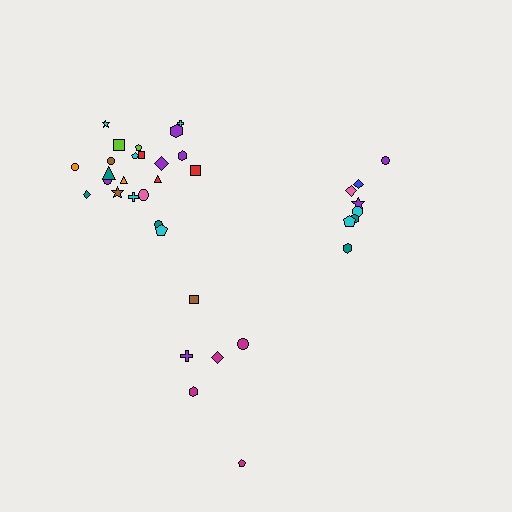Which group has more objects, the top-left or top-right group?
The top-left group.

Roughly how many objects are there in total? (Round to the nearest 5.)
Roughly 35 objects in total.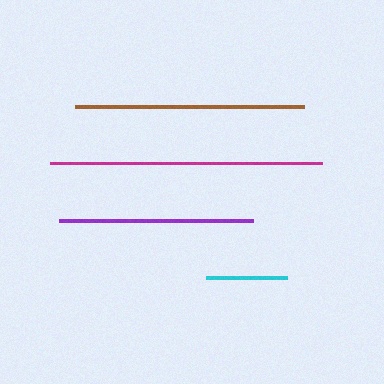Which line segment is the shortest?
The cyan line is the shortest at approximately 81 pixels.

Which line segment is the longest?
The magenta line is the longest at approximately 272 pixels.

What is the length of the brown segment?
The brown segment is approximately 229 pixels long.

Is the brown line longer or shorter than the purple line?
The brown line is longer than the purple line.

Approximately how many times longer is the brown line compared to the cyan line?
The brown line is approximately 2.8 times the length of the cyan line.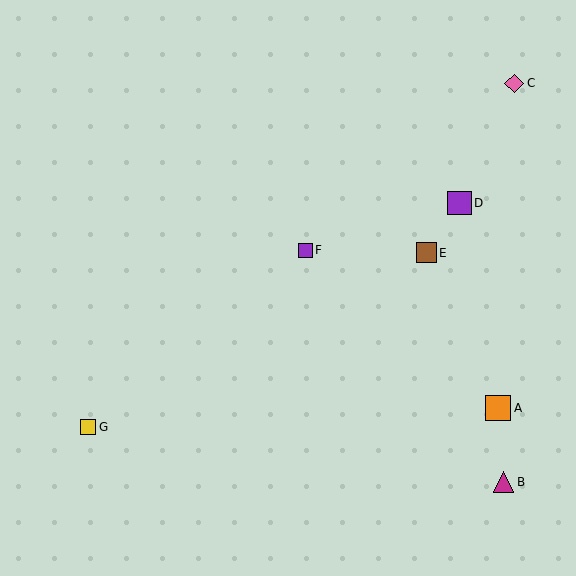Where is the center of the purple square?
The center of the purple square is at (460, 203).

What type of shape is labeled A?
Shape A is an orange square.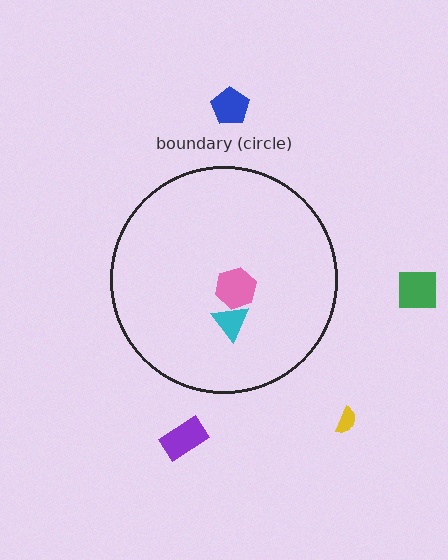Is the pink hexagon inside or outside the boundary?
Inside.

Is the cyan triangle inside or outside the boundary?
Inside.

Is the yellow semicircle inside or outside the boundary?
Outside.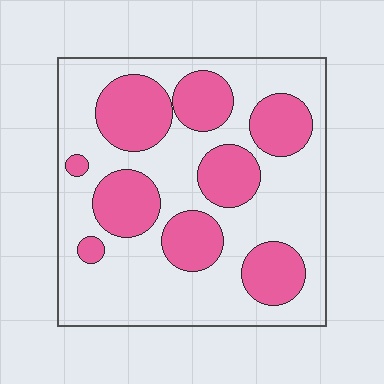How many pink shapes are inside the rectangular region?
9.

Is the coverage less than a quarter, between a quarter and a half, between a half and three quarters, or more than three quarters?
Between a quarter and a half.